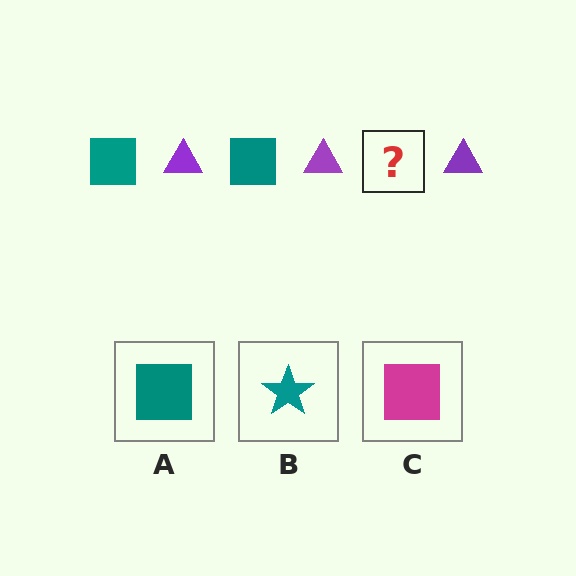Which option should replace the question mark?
Option A.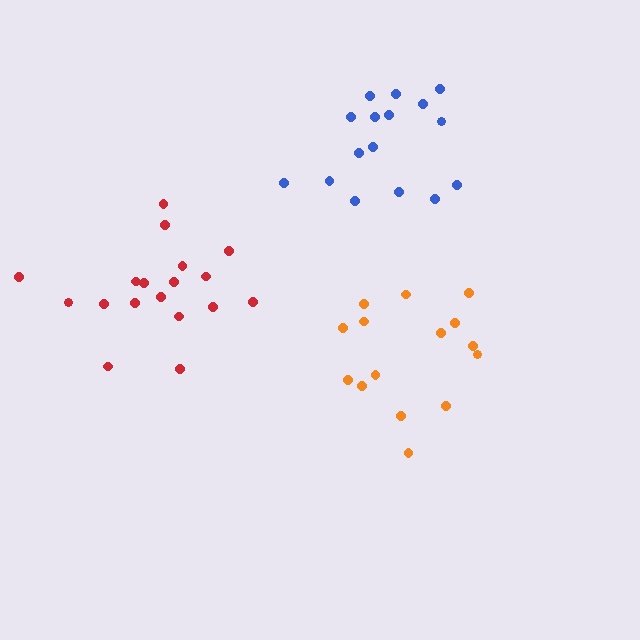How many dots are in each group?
Group 1: 18 dots, Group 2: 15 dots, Group 3: 16 dots (49 total).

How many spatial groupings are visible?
There are 3 spatial groupings.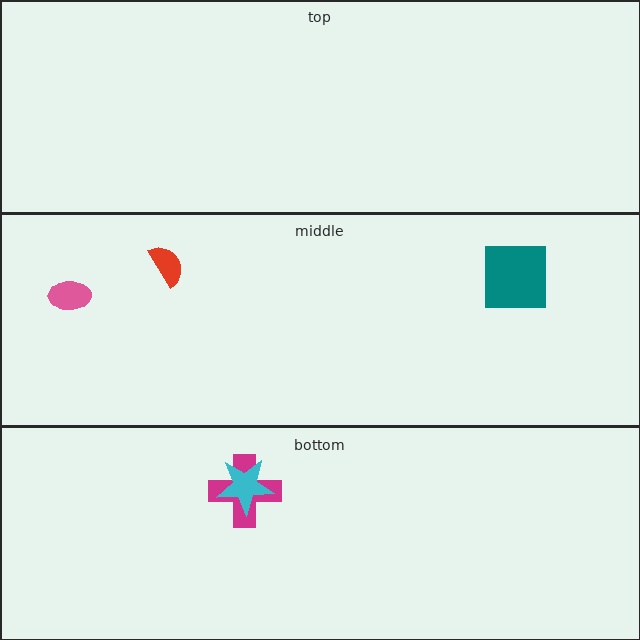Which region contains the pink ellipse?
The middle region.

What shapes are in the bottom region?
The magenta cross, the cyan star.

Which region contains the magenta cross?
The bottom region.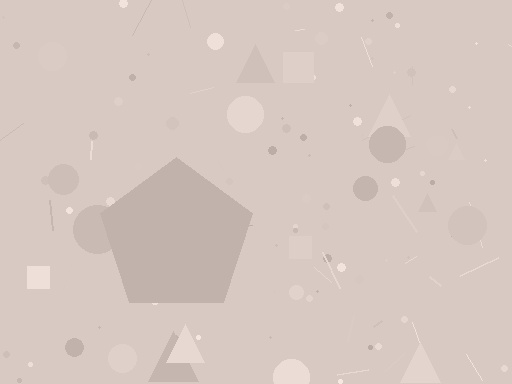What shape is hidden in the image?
A pentagon is hidden in the image.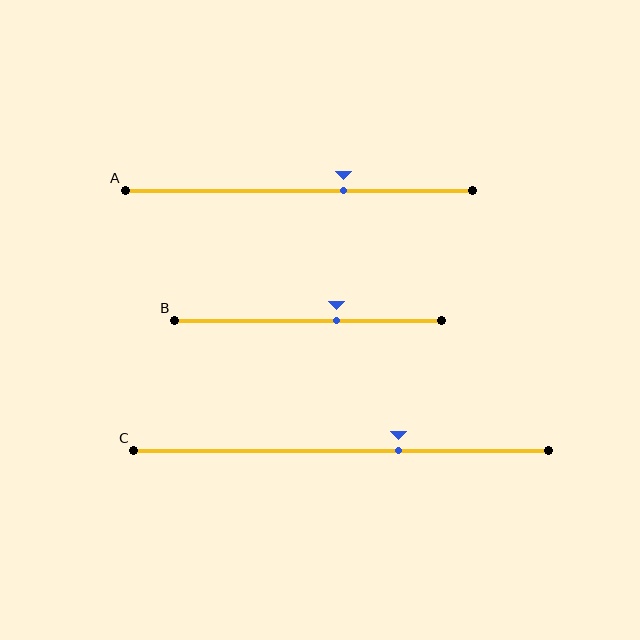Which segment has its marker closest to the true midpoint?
Segment B has its marker closest to the true midpoint.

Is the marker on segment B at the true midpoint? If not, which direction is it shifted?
No, the marker on segment B is shifted to the right by about 11% of the segment length.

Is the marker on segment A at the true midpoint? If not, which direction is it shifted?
No, the marker on segment A is shifted to the right by about 13% of the segment length.